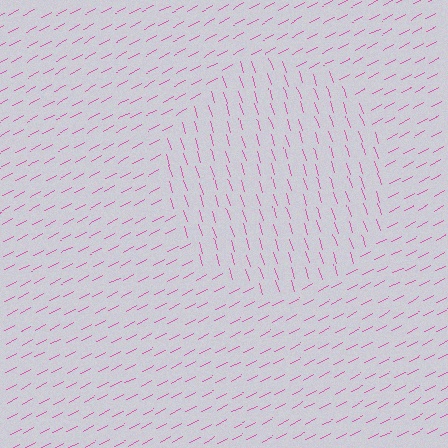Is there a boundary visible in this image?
Yes, there is a texture boundary formed by a change in line orientation.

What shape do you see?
I see a circle.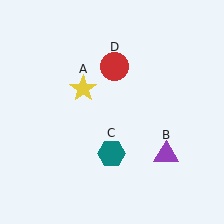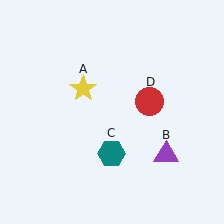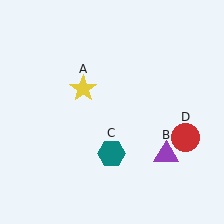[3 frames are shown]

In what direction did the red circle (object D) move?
The red circle (object D) moved down and to the right.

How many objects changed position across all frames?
1 object changed position: red circle (object D).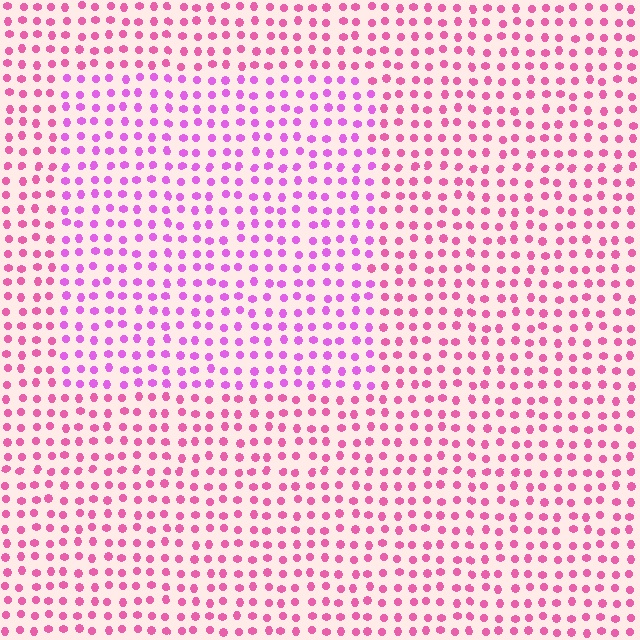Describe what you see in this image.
The image is filled with small pink elements in a uniform arrangement. A rectangle-shaped region is visible where the elements are tinted to a slightly different hue, forming a subtle color boundary.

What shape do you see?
I see a rectangle.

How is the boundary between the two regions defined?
The boundary is defined purely by a slight shift in hue (about 30 degrees). Spacing, size, and orientation are identical on both sides.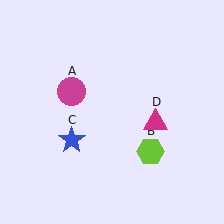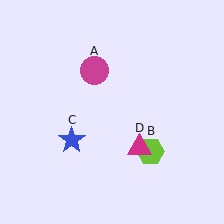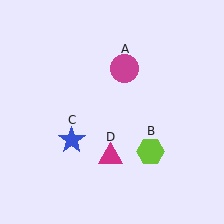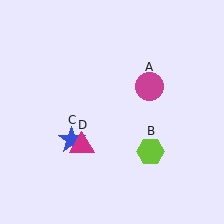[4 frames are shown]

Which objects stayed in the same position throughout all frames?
Lime hexagon (object B) and blue star (object C) remained stationary.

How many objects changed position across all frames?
2 objects changed position: magenta circle (object A), magenta triangle (object D).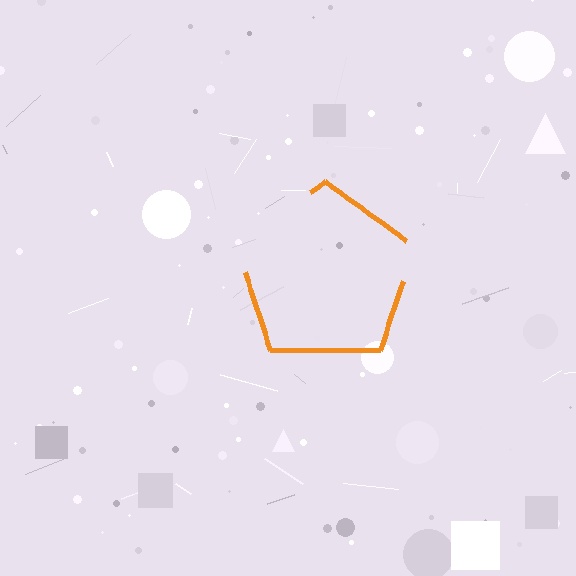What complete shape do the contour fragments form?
The contour fragments form a pentagon.